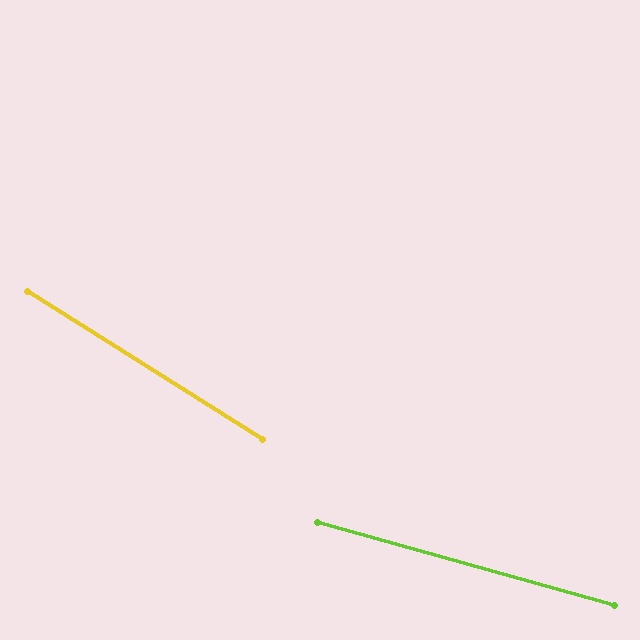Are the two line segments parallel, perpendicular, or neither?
Neither parallel nor perpendicular — they differ by about 17°.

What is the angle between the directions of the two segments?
Approximately 17 degrees.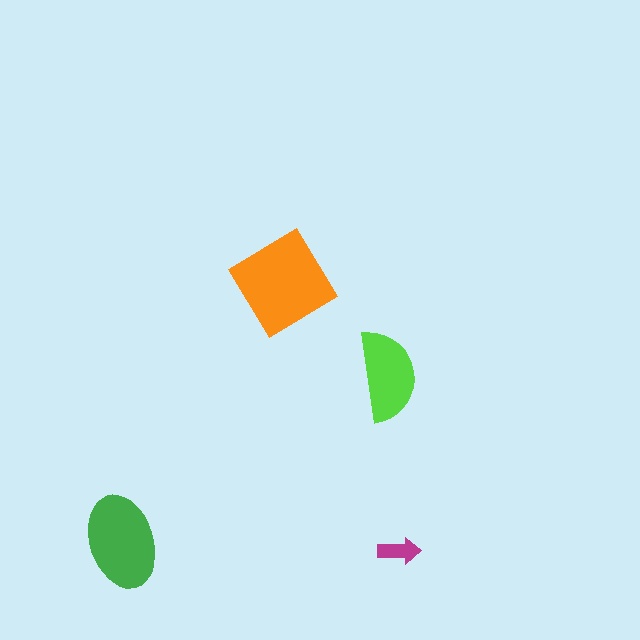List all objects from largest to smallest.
The orange diamond, the green ellipse, the lime semicircle, the magenta arrow.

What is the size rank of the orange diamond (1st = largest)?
1st.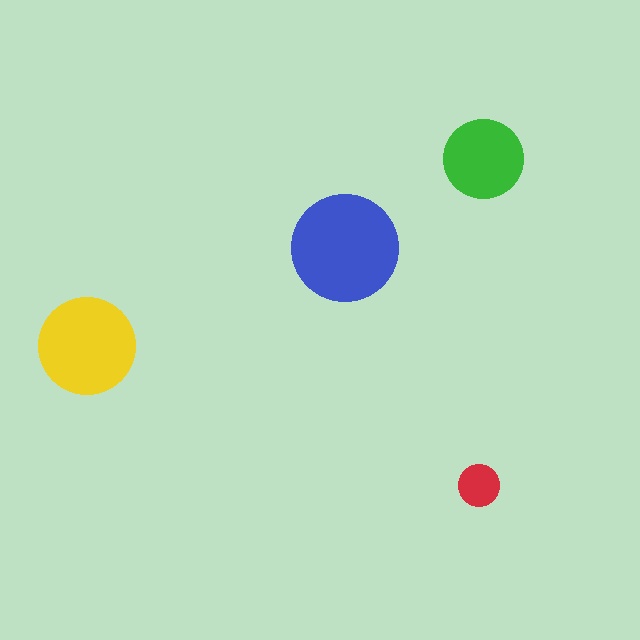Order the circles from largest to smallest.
the blue one, the yellow one, the green one, the red one.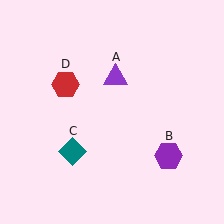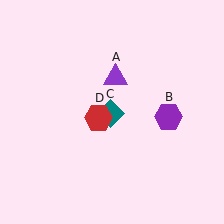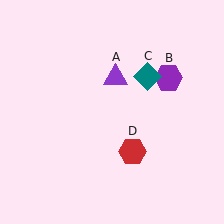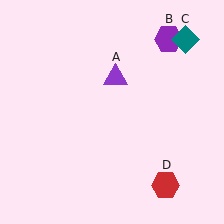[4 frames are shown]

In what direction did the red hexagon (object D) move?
The red hexagon (object D) moved down and to the right.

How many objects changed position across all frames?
3 objects changed position: purple hexagon (object B), teal diamond (object C), red hexagon (object D).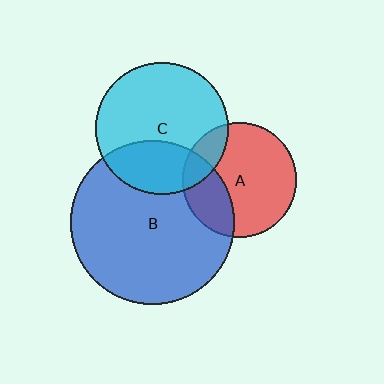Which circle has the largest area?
Circle B (blue).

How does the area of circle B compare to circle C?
Approximately 1.5 times.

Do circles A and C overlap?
Yes.